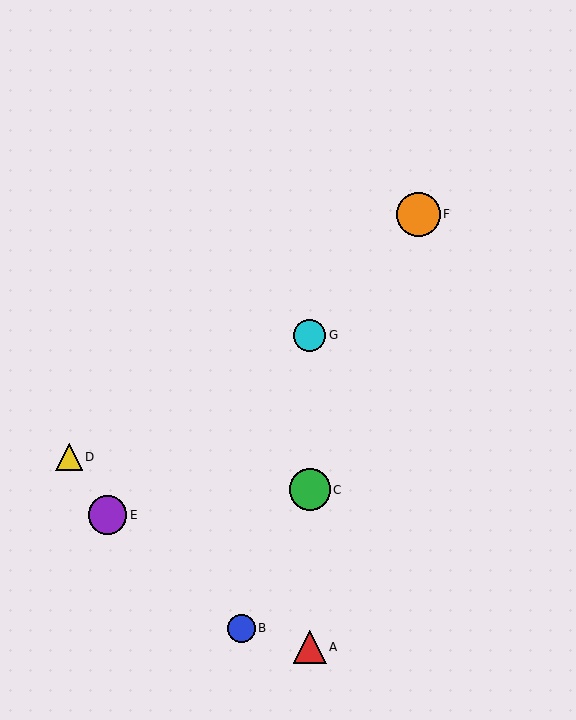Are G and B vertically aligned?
No, G is at x≈310 and B is at x≈241.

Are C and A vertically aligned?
Yes, both are at x≈310.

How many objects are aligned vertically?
3 objects (A, C, G) are aligned vertically.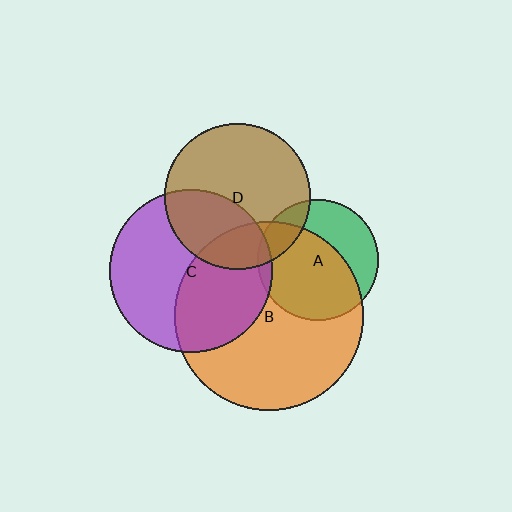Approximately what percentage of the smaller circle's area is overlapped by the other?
Approximately 5%.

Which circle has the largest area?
Circle B (orange).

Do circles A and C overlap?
Yes.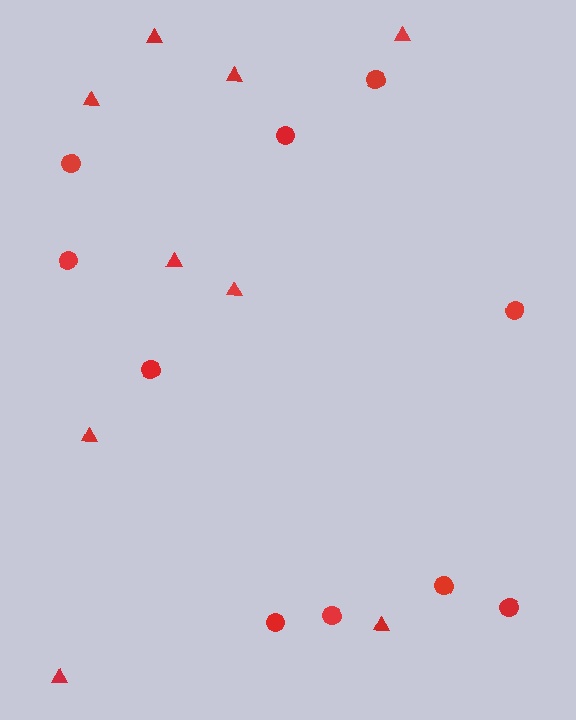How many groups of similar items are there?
There are 2 groups: one group of triangles (9) and one group of circles (10).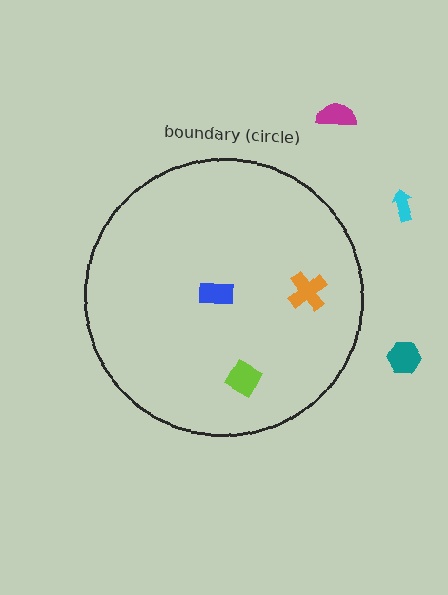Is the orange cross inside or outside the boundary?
Inside.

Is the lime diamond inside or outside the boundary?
Inside.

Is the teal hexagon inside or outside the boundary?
Outside.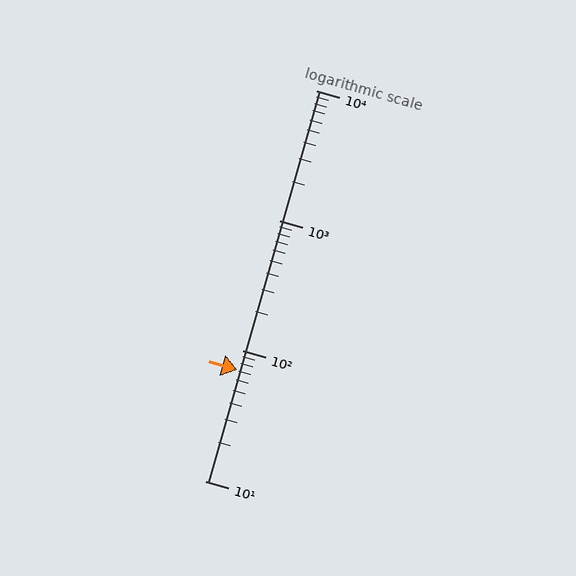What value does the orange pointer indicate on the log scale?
The pointer indicates approximately 71.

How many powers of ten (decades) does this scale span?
The scale spans 3 decades, from 10 to 10000.